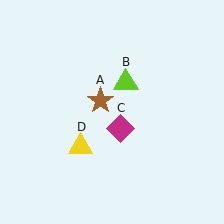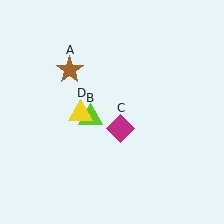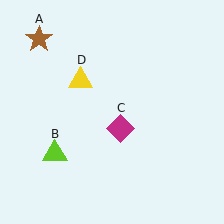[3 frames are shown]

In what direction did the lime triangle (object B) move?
The lime triangle (object B) moved down and to the left.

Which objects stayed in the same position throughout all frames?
Magenta diamond (object C) remained stationary.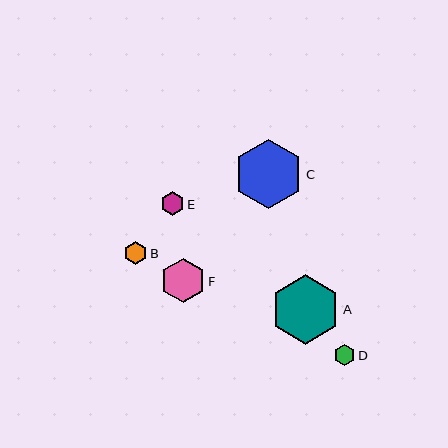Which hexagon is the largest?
Hexagon A is the largest with a size of approximately 69 pixels.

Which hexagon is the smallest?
Hexagon D is the smallest with a size of approximately 21 pixels.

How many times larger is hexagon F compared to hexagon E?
Hexagon F is approximately 1.9 times the size of hexagon E.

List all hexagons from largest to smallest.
From largest to smallest: A, C, F, E, B, D.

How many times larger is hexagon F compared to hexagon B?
Hexagon F is approximately 2.0 times the size of hexagon B.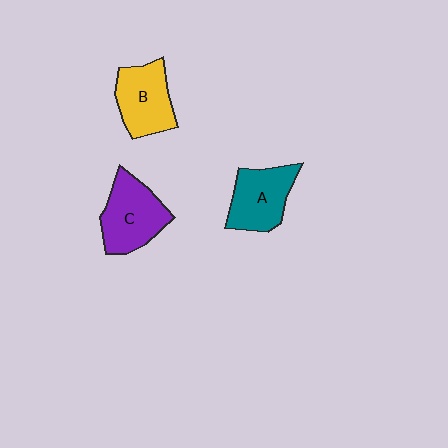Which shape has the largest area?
Shape C (purple).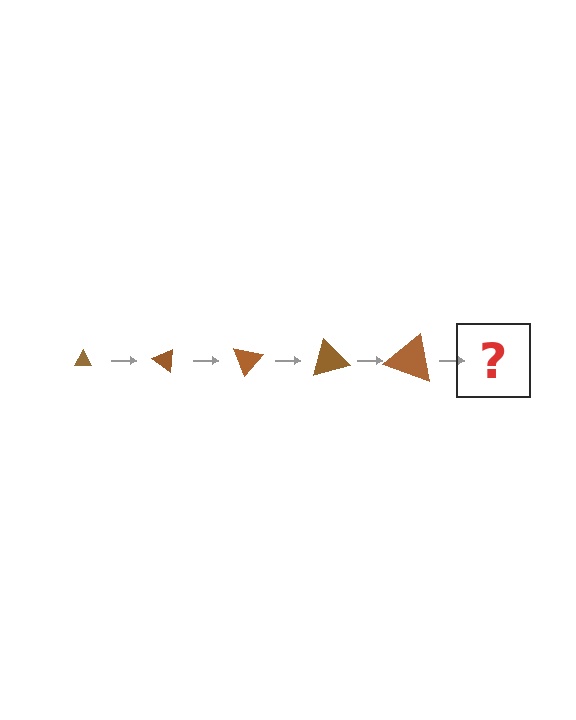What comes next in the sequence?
The next element should be a triangle, larger than the previous one and rotated 175 degrees from the start.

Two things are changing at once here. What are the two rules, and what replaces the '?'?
The two rules are that the triangle grows larger each step and it rotates 35 degrees each step. The '?' should be a triangle, larger than the previous one and rotated 175 degrees from the start.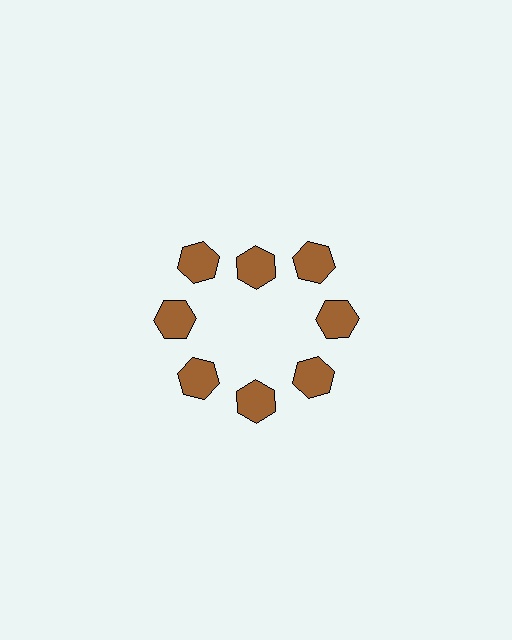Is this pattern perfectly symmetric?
No. The 8 brown hexagons are arranged in a ring, but one element near the 12 o'clock position is pulled inward toward the center, breaking the 8-fold rotational symmetry.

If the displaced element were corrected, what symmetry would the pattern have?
It would have 8-fold rotational symmetry — the pattern would map onto itself every 45 degrees.